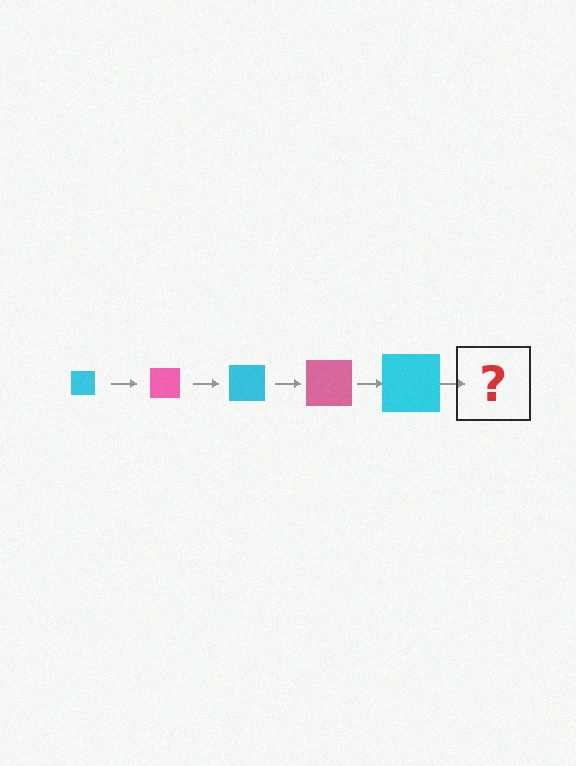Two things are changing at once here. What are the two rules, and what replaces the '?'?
The two rules are that the square grows larger each step and the color cycles through cyan and pink. The '?' should be a pink square, larger than the previous one.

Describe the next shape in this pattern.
It should be a pink square, larger than the previous one.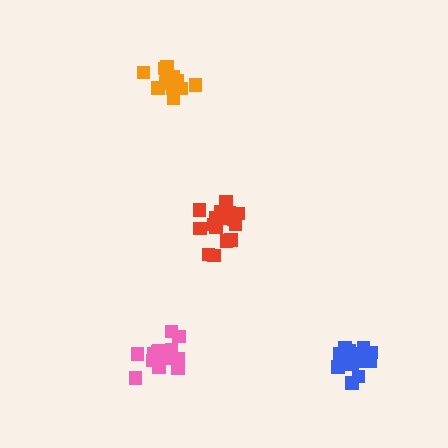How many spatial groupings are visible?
There are 4 spatial groupings.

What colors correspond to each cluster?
The clusters are colored: red, orange, blue, pink.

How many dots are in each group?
Group 1: 17 dots, Group 2: 13 dots, Group 3: 15 dots, Group 4: 16 dots (61 total).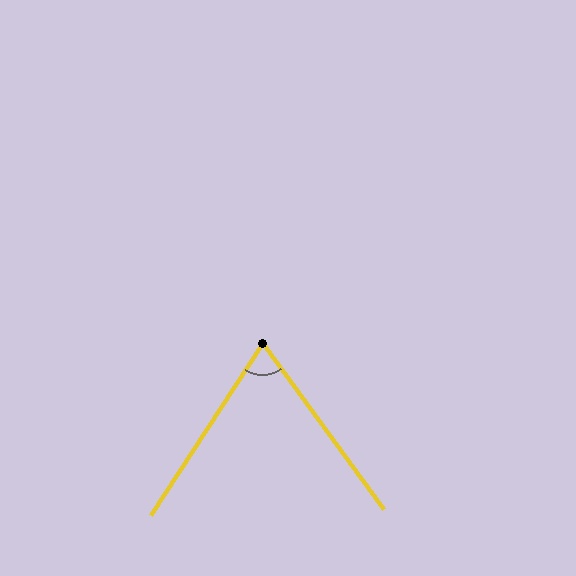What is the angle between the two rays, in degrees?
Approximately 69 degrees.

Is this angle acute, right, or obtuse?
It is acute.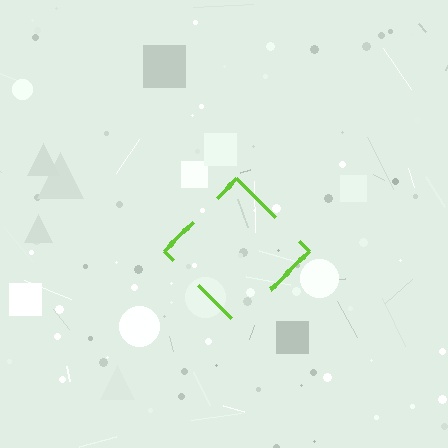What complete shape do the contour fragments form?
The contour fragments form a diamond.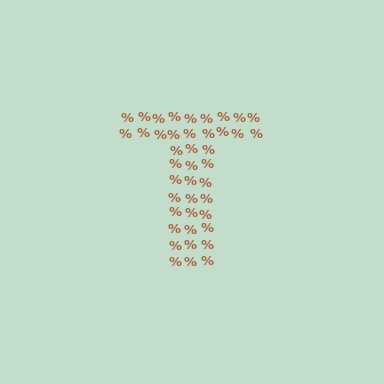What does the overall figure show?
The overall figure shows the letter T.